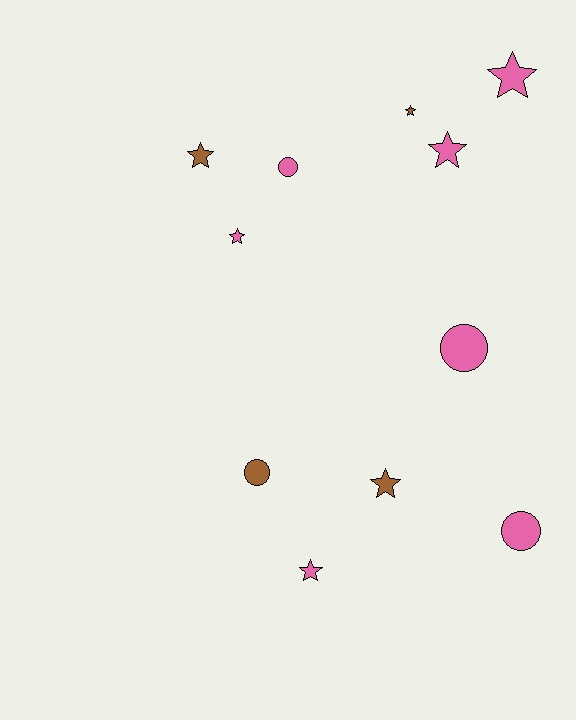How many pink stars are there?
There are 4 pink stars.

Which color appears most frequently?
Pink, with 7 objects.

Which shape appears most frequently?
Star, with 7 objects.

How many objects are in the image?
There are 11 objects.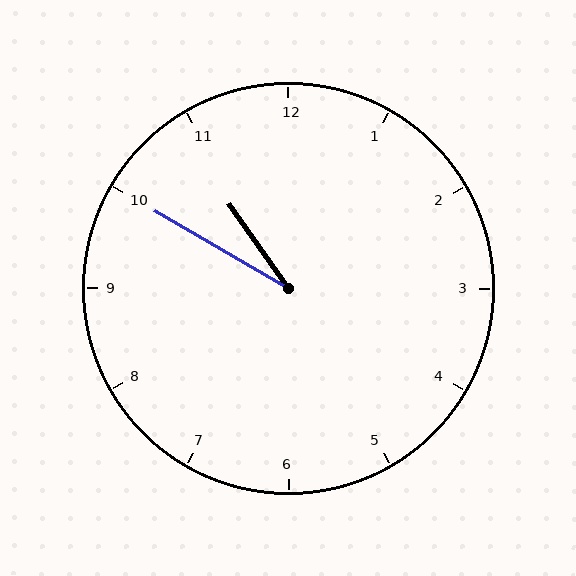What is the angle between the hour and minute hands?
Approximately 25 degrees.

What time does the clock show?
10:50.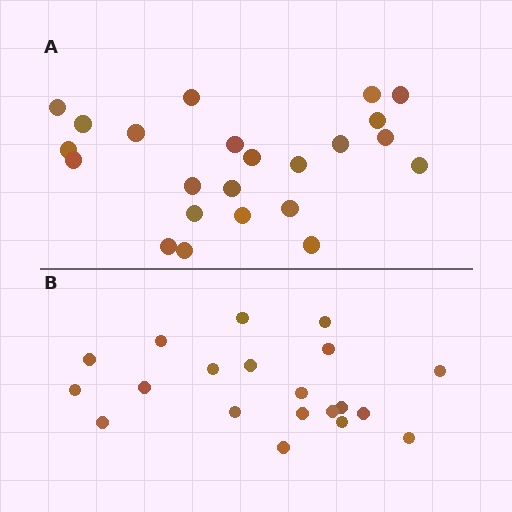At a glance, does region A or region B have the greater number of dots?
Region A (the top region) has more dots.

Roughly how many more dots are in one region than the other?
Region A has just a few more — roughly 2 or 3 more dots than region B.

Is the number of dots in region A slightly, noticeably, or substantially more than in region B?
Region A has only slightly more — the two regions are fairly close. The ratio is roughly 1.1 to 1.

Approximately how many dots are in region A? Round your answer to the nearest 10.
About 20 dots. (The exact count is 23, which rounds to 20.)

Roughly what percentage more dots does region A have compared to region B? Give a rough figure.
About 15% more.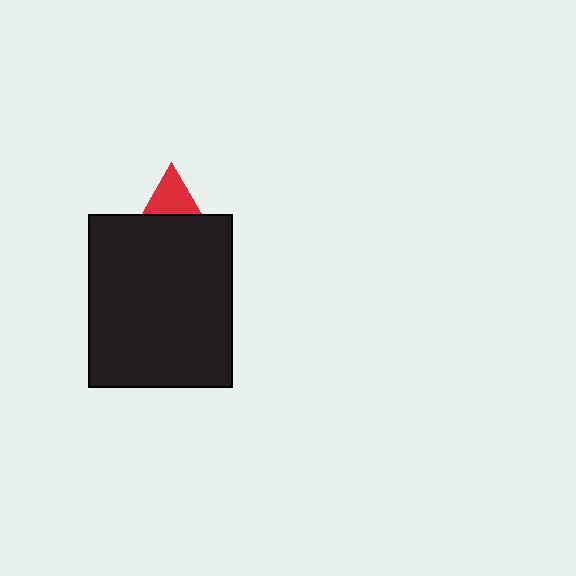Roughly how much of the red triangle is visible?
A small part of it is visible (roughly 35%).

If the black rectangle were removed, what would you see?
You would see the complete red triangle.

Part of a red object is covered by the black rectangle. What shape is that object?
It is a triangle.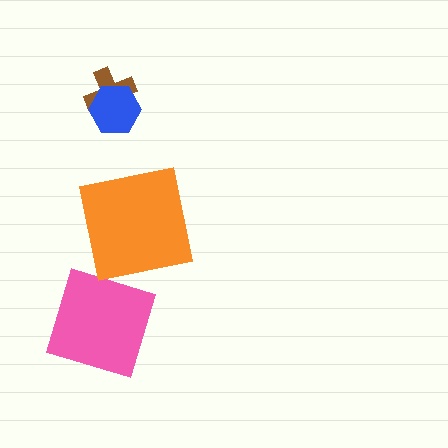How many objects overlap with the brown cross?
1 object overlaps with the brown cross.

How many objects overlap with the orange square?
0 objects overlap with the orange square.